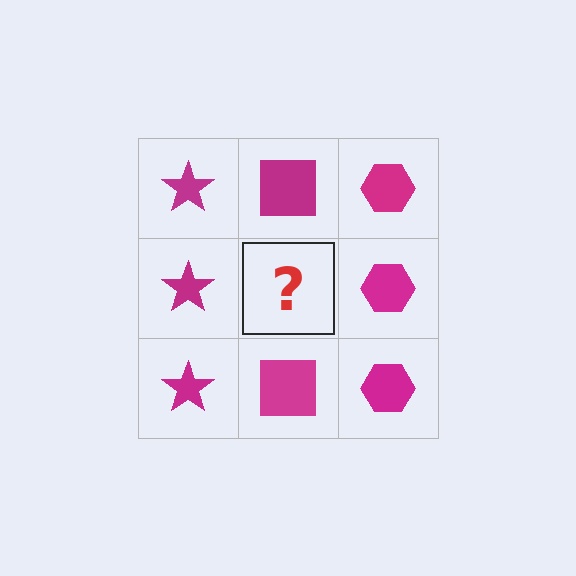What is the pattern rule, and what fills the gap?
The rule is that each column has a consistent shape. The gap should be filled with a magenta square.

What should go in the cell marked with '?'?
The missing cell should contain a magenta square.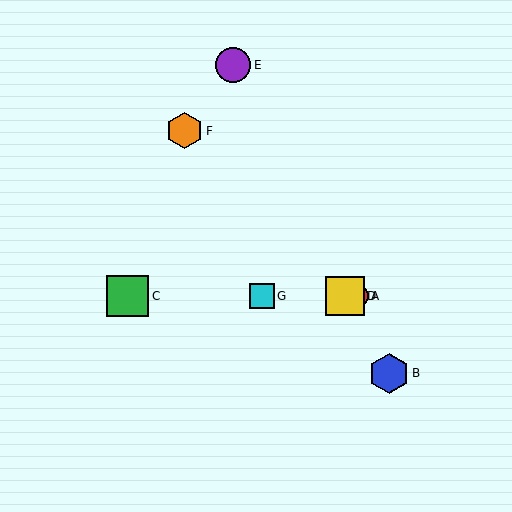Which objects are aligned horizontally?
Objects A, C, D, G are aligned horizontally.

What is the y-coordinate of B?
Object B is at y≈373.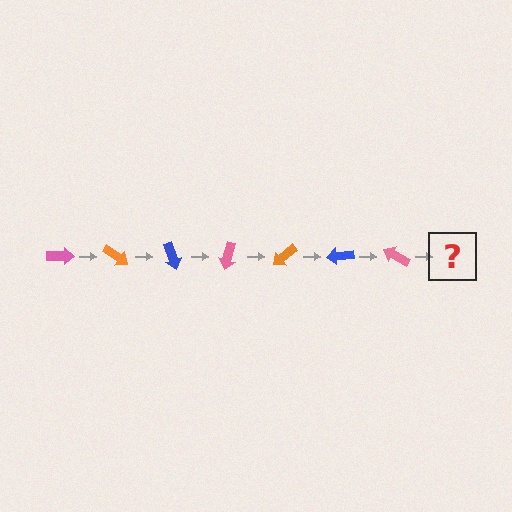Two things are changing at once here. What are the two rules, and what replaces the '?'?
The two rules are that it rotates 35 degrees each step and the color cycles through pink, orange, and blue. The '?' should be an orange arrow, rotated 245 degrees from the start.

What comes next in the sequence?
The next element should be an orange arrow, rotated 245 degrees from the start.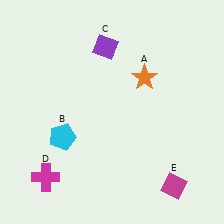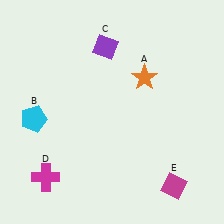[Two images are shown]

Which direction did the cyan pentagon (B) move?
The cyan pentagon (B) moved left.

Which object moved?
The cyan pentagon (B) moved left.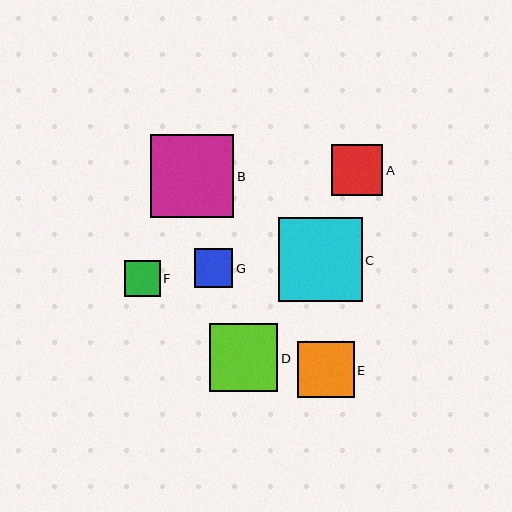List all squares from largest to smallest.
From largest to smallest: C, B, D, E, A, G, F.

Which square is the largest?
Square C is the largest with a size of approximately 84 pixels.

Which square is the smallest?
Square F is the smallest with a size of approximately 36 pixels.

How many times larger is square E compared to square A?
Square E is approximately 1.1 times the size of square A.